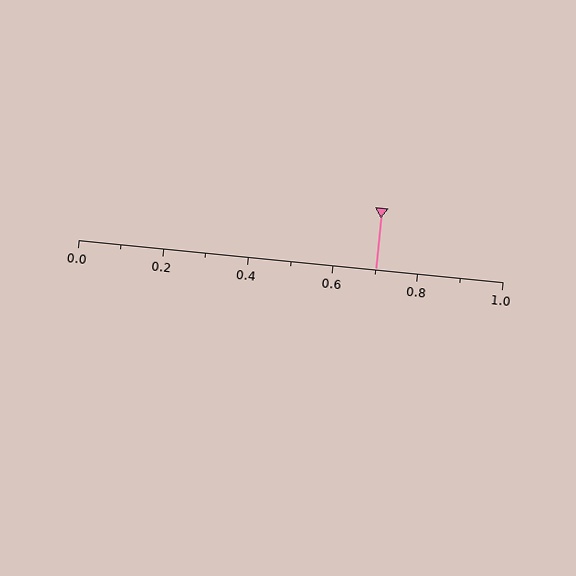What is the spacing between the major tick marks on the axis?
The major ticks are spaced 0.2 apart.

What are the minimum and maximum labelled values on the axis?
The axis runs from 0.0 to 1.0.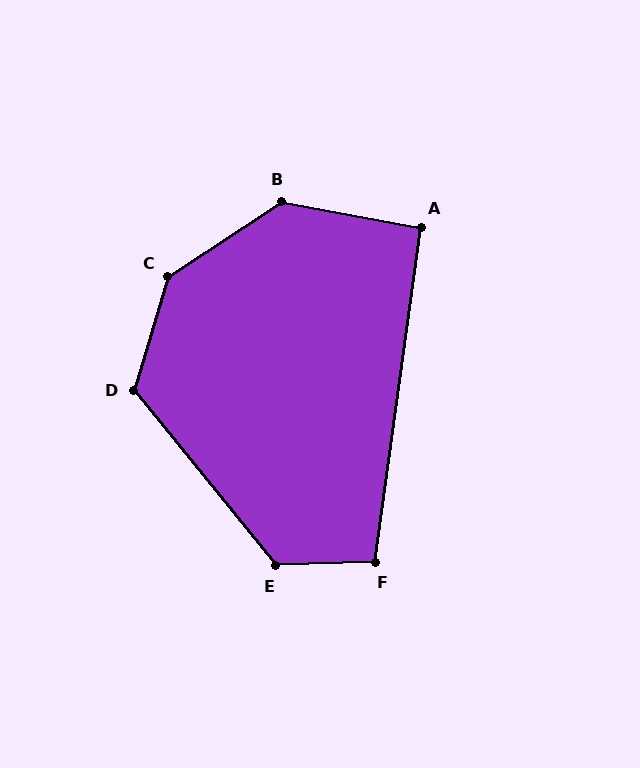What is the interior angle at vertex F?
Approximately 100 degrees (obtuse).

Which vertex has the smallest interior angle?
A, at approximately 93 degrees.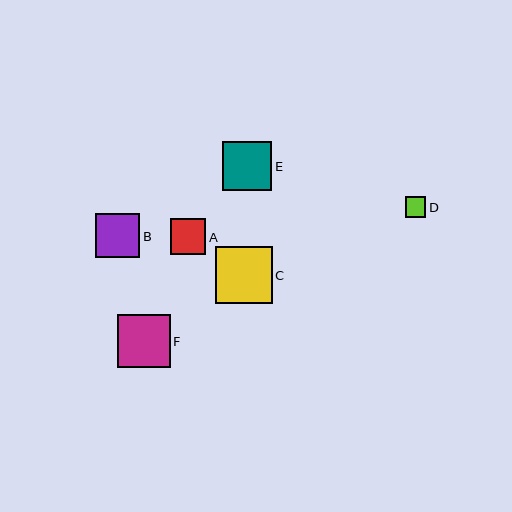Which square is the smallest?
Square D is the smallest with a size of approximately 20 pixels.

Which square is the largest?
Square C is the largest with a size of approximately 56 pixels.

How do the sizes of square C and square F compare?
Square C and square F are approximately the same size.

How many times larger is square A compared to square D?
Square A is approximately 1.8 times the size of square D.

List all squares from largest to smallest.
From largest to smallest: C, F, E, B, A, D.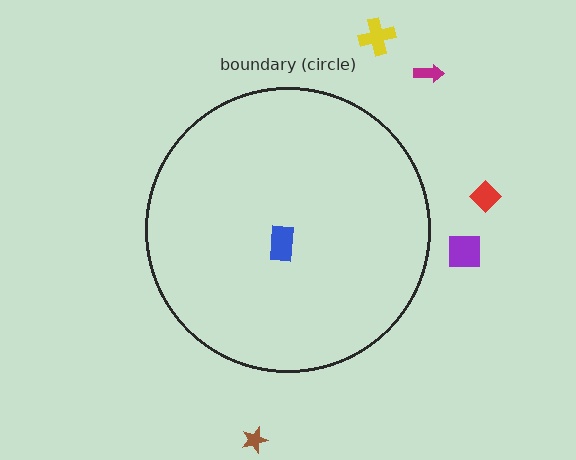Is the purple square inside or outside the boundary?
Outside.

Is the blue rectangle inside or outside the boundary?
Inside.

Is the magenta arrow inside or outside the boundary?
Outside.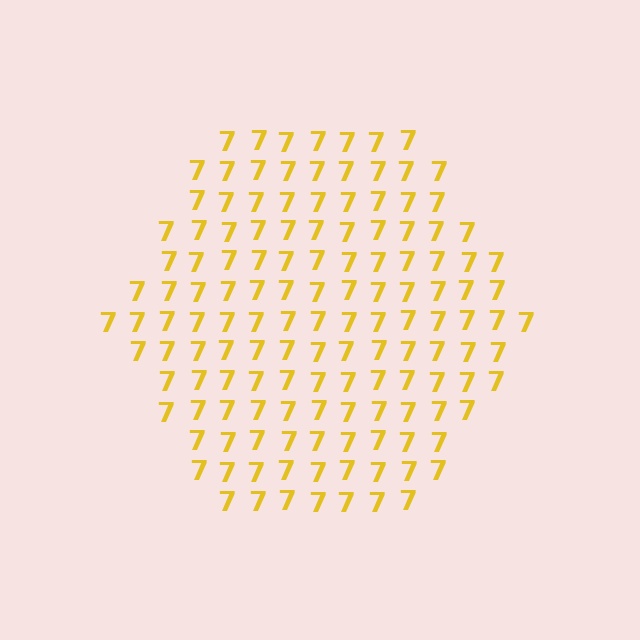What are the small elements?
The small elements are digit 7's.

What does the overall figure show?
The overall figure shows a hexagon.